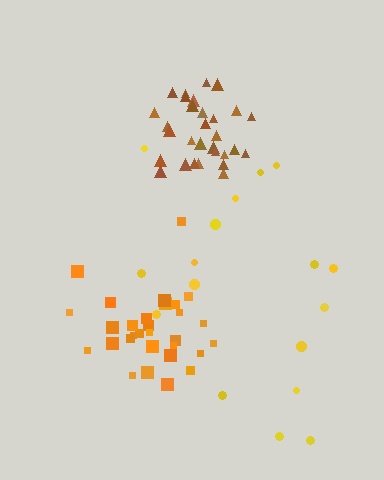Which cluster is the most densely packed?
Brown.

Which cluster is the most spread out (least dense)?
Yellow.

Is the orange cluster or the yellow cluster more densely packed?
Orange.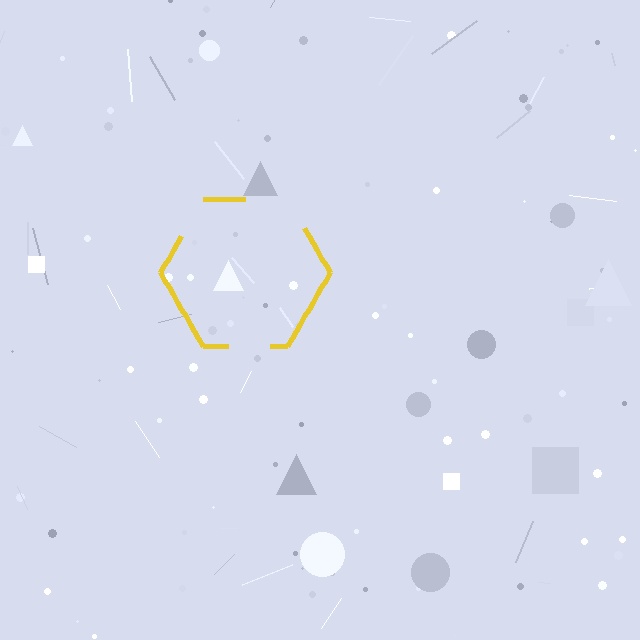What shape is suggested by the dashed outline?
The dashed outline suggests a hexagon.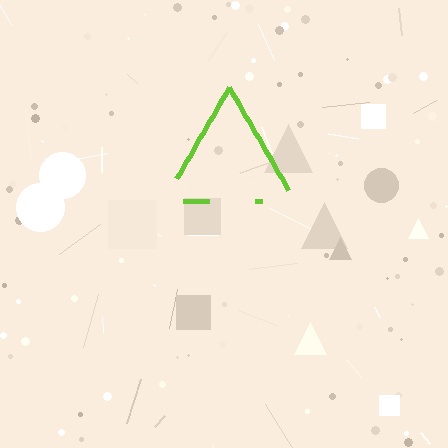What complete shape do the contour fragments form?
The contour fragments form a triangle.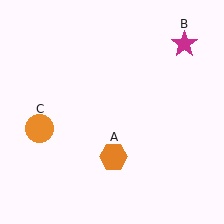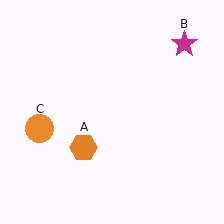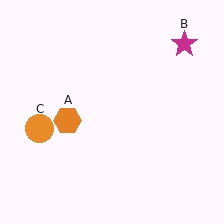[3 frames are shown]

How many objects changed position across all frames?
1 object changed position: orange hexagon (object A).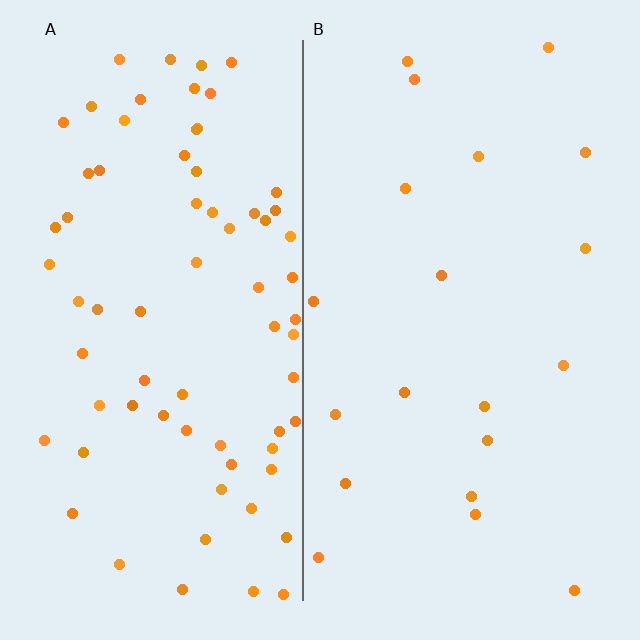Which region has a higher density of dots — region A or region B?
A (the left).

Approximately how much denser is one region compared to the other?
Approximately 3.6× — region A over region B.